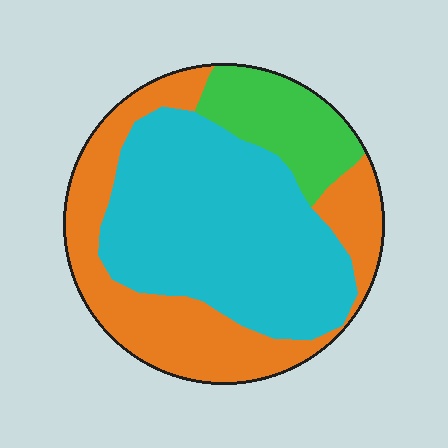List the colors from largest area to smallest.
From largest to smallest: cyan, orange, green.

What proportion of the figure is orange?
Orange takes up about three eighths (3/8) of the figure.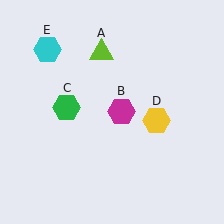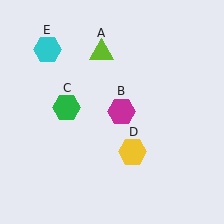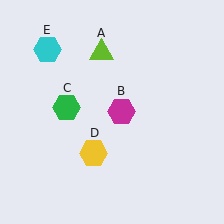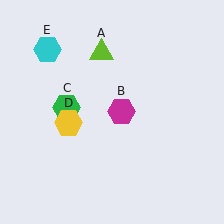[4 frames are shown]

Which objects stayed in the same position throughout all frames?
Lime triangle (object A) and magenta hexagon (object B) and green hexagon (object C) and cyan hexagon (object E) remained stationary.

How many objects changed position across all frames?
1 object changed position: yellow hexagon (object D).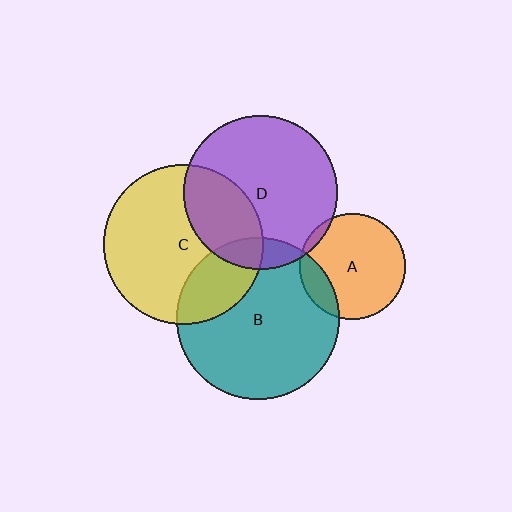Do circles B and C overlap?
Yes.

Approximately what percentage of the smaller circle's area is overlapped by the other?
Approximately 25%.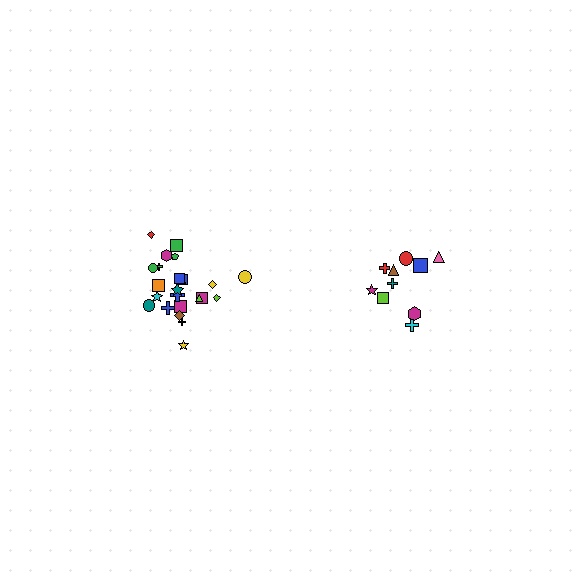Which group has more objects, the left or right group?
The left group.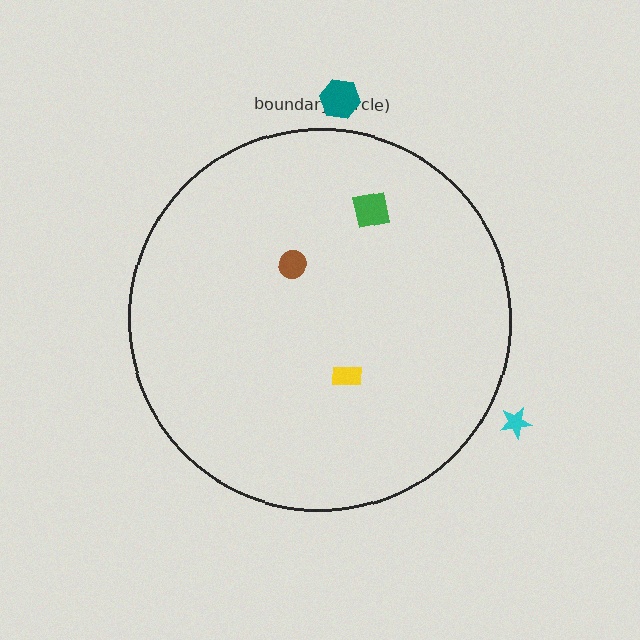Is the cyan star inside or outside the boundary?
Outside.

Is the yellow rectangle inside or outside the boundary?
Inside.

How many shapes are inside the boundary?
3 inside, 2 outside.